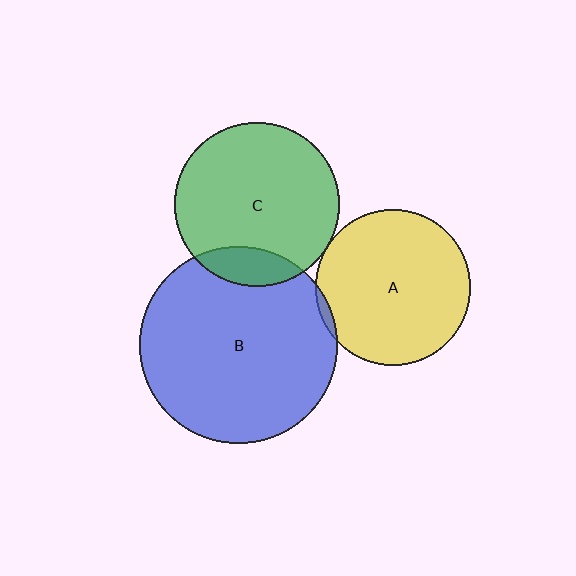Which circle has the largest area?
Circle B (blue).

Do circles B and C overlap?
Yes.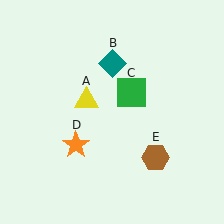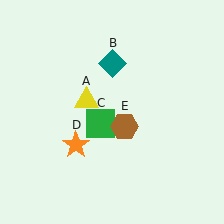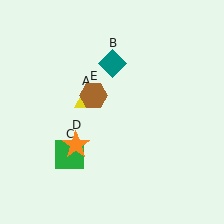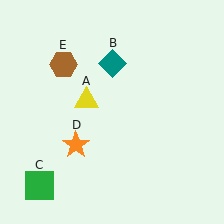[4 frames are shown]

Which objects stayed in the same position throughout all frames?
Yellow triangle (object A) and teal diamond (object B) and orange star (object D) remained stationary.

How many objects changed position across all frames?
2 objects changed position: green square (object C), brown hexagon (object E).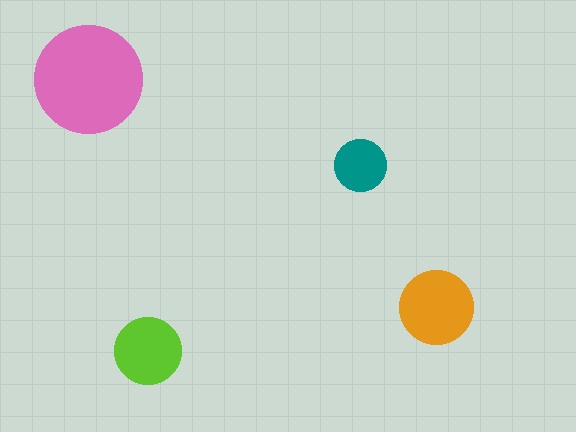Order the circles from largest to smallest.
the pink one, the orange one, the lime one, the teal one.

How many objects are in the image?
There are 4 objects in the image.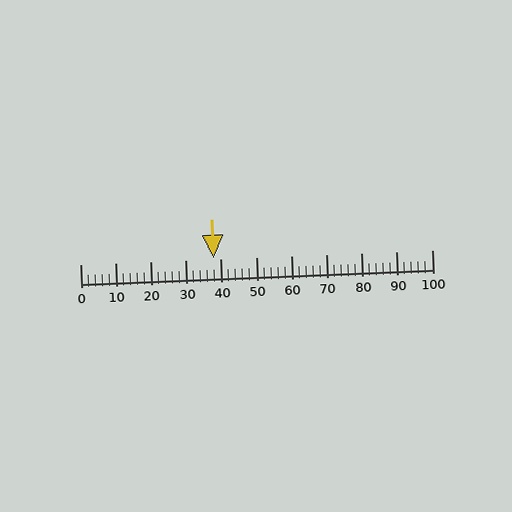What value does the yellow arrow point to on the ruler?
The yellow arrow points to approximately 38.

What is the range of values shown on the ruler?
The ruler shows values from 0 to 100.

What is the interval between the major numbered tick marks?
The major tick marks are spaced 10 units apart.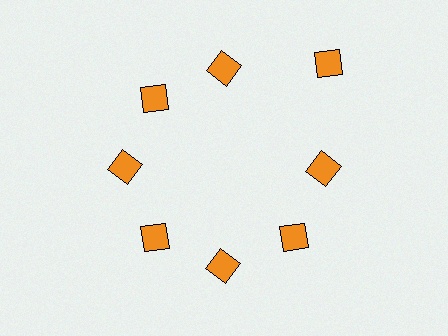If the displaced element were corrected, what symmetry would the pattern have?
It would have 8-fold rotational symmetry — the pattern would map onto itself every 45 degrees.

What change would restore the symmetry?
The symmetry would be restored by moving it inward, back onto the ring so that all 8 diamonds sit at equal angles and equal distance from the center.